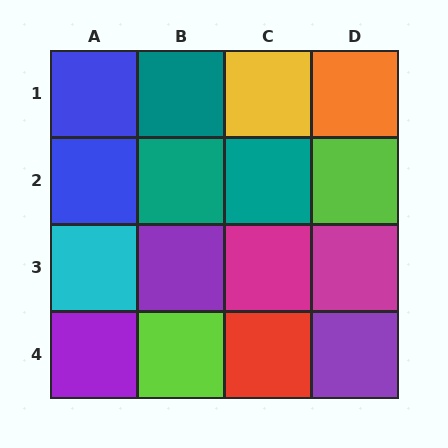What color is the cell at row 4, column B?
Lime.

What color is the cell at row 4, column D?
Purple.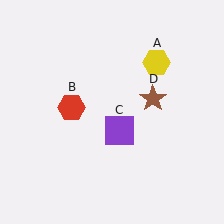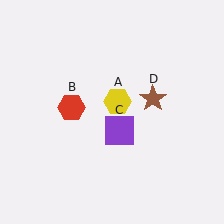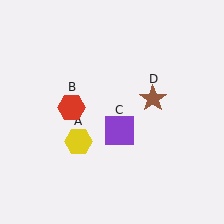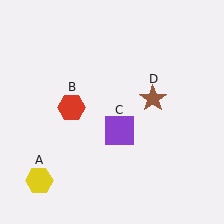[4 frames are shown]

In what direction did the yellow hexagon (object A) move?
The yellow hexagon (object A) moved down and to the left.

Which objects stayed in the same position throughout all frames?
Red hexagon (object B) and purple square (object C) and brown star (object D) remained stationary.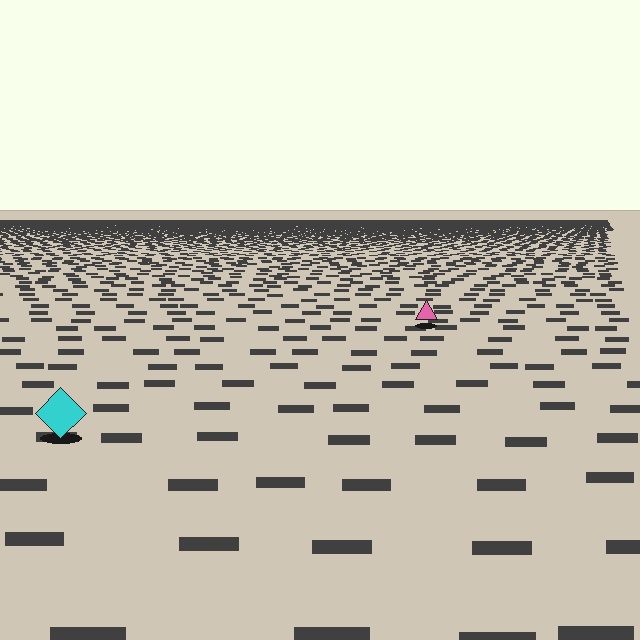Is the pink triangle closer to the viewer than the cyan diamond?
No. The cyan diamond is closer — you can tell from the texture gradient: the ground texture is coarser near it.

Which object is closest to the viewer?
The cyan diamond is closest. The texture marks near it are larger and more spread out.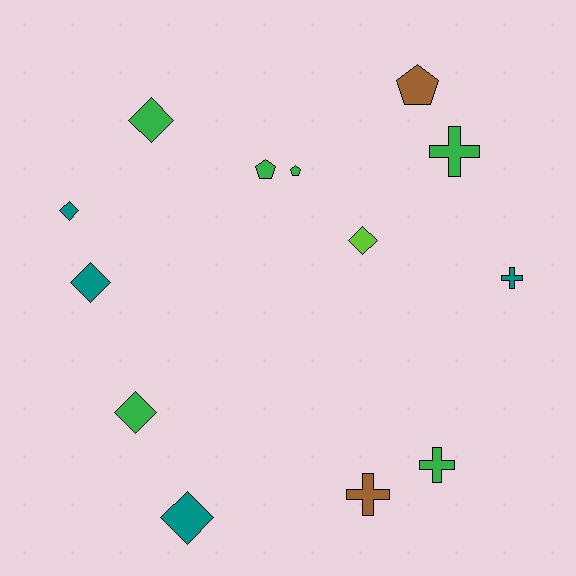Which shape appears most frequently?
Diamond, with 6 objects.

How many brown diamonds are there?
There are no brown diamonds.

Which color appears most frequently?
Green, with 6 objects.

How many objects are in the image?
There are 13 objects.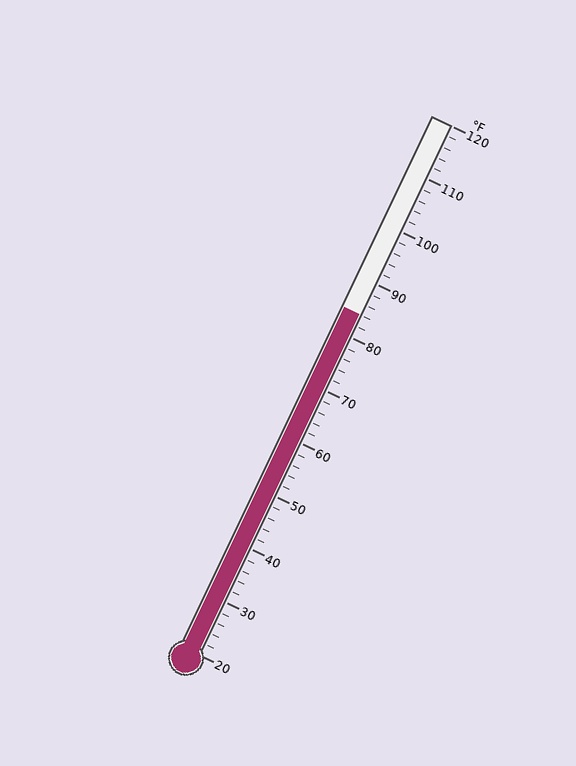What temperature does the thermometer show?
The thermometer shows approximately 84°F.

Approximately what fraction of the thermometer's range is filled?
The thermometer is filled to approximately 65% of its range.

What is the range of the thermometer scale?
The thermometer scale ranges from 20°F to 120°F.